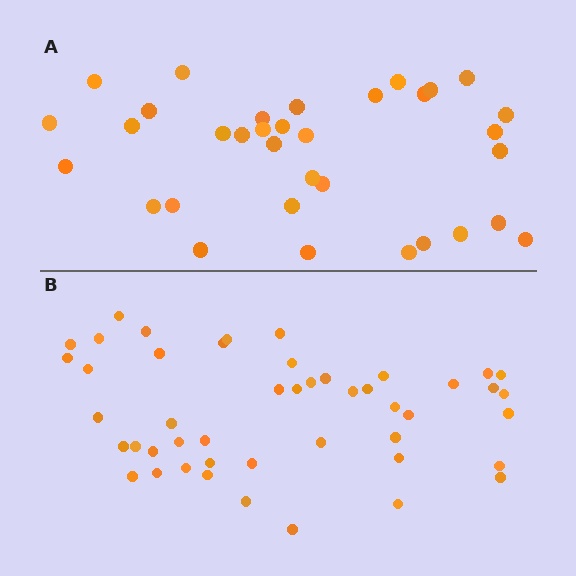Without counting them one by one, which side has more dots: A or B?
Region B (the bottom region) has more dots.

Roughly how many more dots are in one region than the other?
Region B has approximately 15 more dots than region A.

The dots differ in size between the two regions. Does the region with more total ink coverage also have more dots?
No. Region A has more total ink coverage because its dots are larger, but region B actually contains more individual dots. Total area can be misleading — the number of items is what matters here.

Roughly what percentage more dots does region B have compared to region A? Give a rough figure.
About 40% more.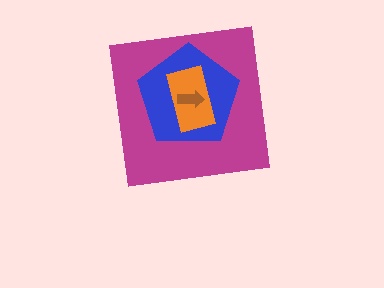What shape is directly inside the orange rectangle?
The brown arrow.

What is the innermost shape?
The brown arrow.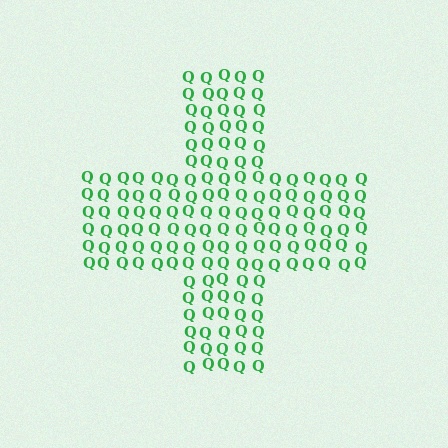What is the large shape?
The large shape is a cross.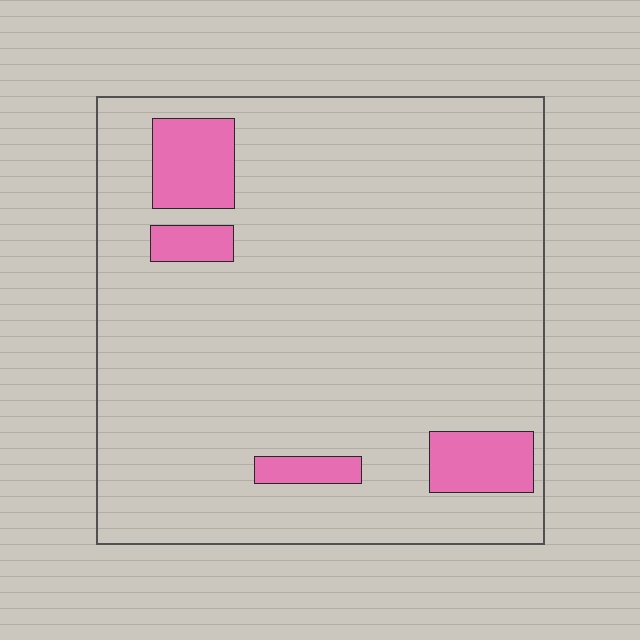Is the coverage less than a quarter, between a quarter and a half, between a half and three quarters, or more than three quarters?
Less than a quarter.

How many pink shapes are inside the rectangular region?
4.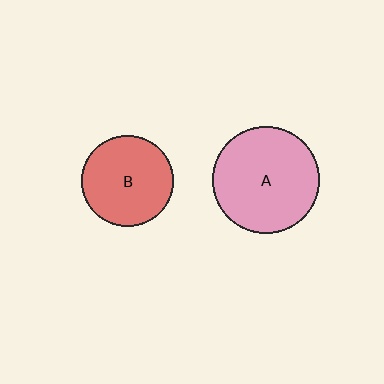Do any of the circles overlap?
No, none of the circles overlap.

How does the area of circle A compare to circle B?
Approximately 1.4 times.